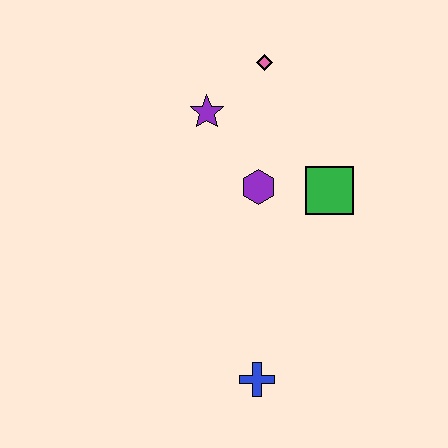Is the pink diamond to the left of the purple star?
No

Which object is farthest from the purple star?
The blue cross is farthest from the purple star.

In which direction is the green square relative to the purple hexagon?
The green square is to the right of the purple hexagon.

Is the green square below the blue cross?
No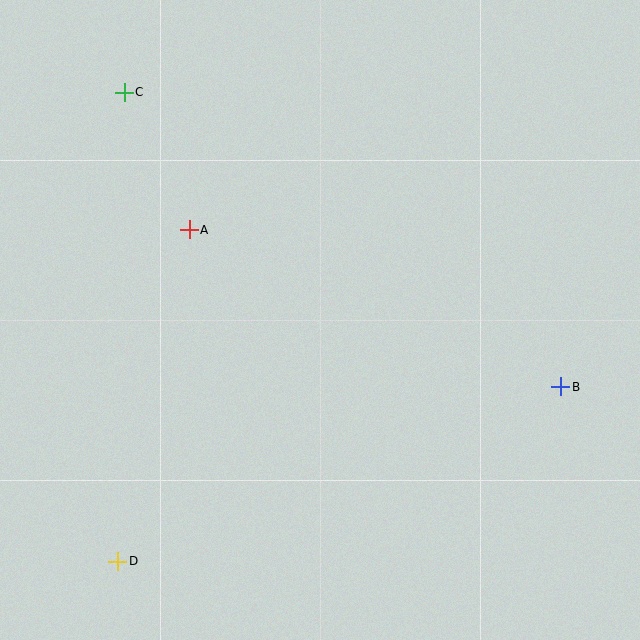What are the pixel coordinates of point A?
Point A is at (189, 230).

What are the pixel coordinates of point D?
Point D is at (118, 561).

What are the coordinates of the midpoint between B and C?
The midpoint between B and C is at (342, 240).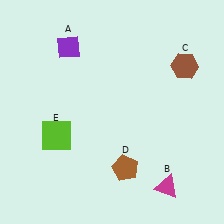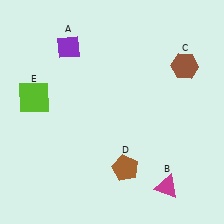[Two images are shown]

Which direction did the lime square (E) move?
The lime square (E) moved up.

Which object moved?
The lime square (E) moved up.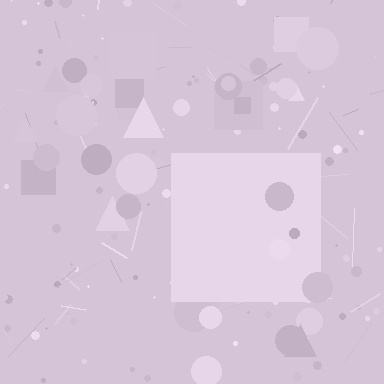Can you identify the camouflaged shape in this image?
The camouflaged shape is a square.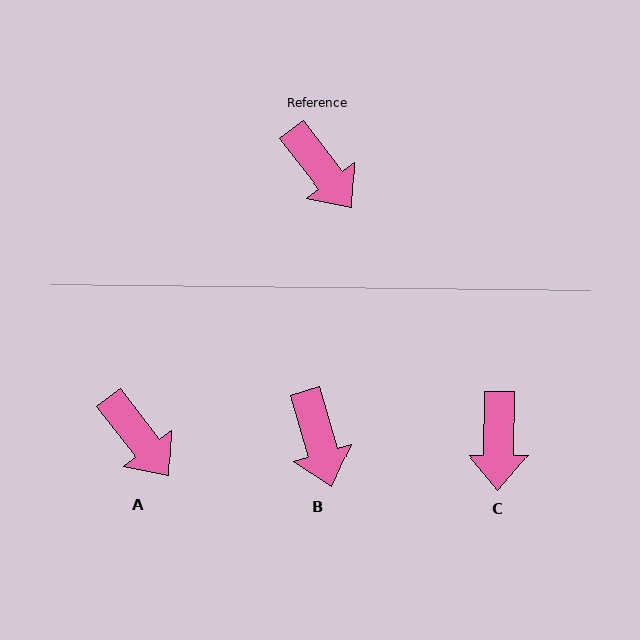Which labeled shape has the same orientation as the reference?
A.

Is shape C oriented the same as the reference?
No, it is off by about 39 degrees.